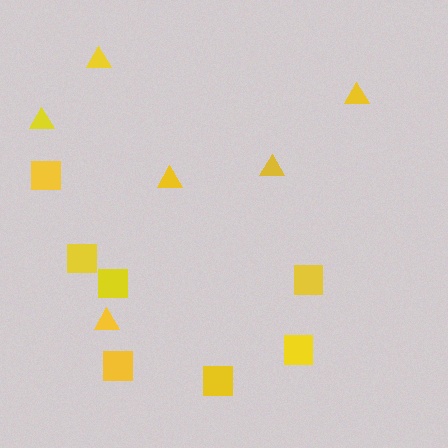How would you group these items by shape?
There are 2 groups: one group of triangles (6) and one group of squares (7).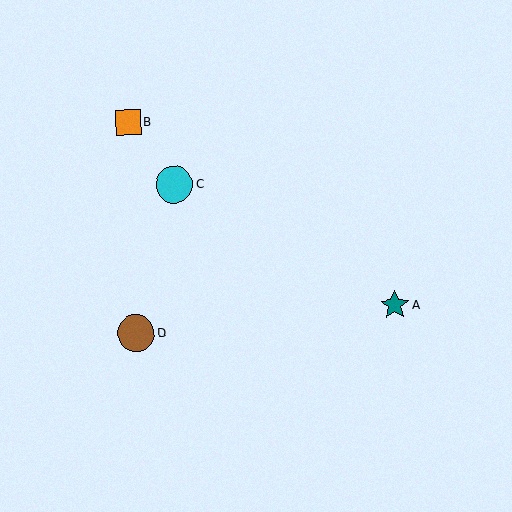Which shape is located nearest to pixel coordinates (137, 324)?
The brown circle (labeled D) at (136, 333) is nearest to that location.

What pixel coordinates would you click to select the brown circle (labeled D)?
Click at (136, 333) to select the brown circle D.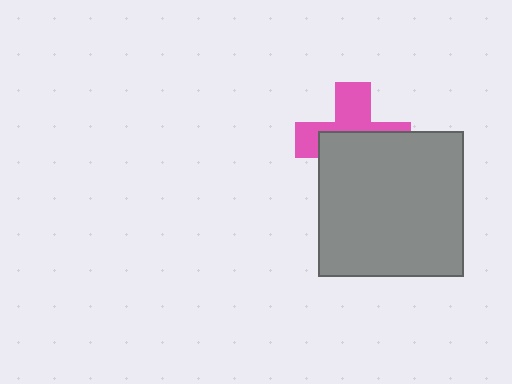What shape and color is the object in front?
The object in front is a gray square.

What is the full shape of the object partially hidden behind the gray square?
The partially hidden object is a pink cross.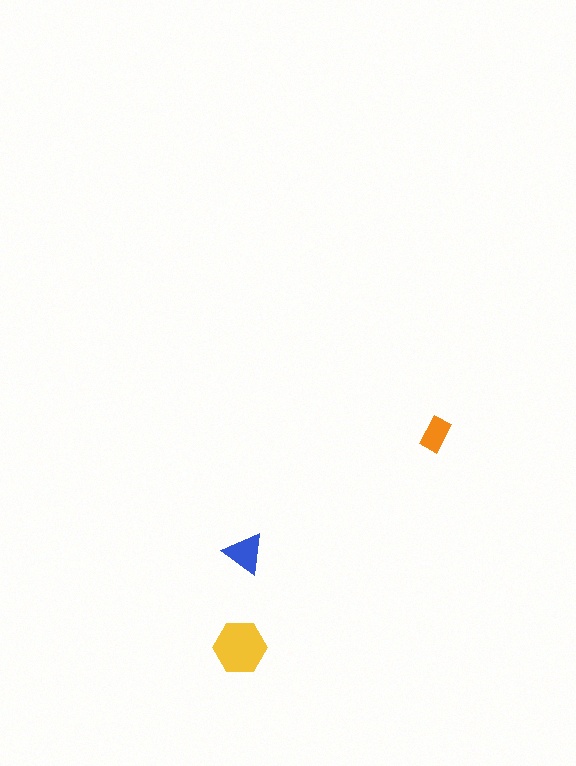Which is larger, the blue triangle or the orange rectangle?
The blue triangle.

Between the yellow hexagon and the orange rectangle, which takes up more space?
The yellow hexagon.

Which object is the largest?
The yellow hexagon.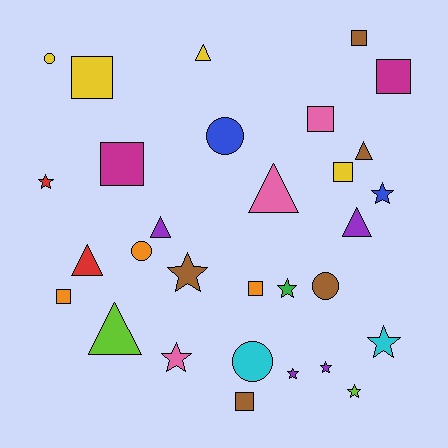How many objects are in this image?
There are 30 objects.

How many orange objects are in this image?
There are 3 orange objects.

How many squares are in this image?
There are 9 squares.